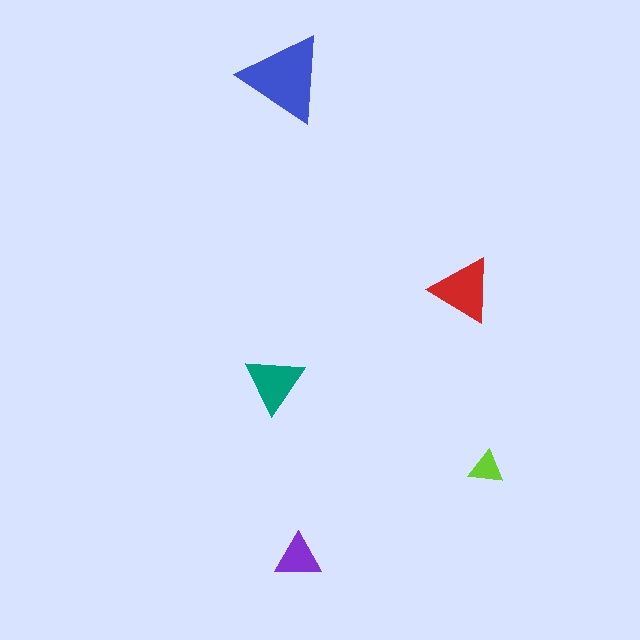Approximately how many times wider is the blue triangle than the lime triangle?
About 2.5 times wider.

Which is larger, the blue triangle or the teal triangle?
The blue one.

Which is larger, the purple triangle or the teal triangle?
The teal one.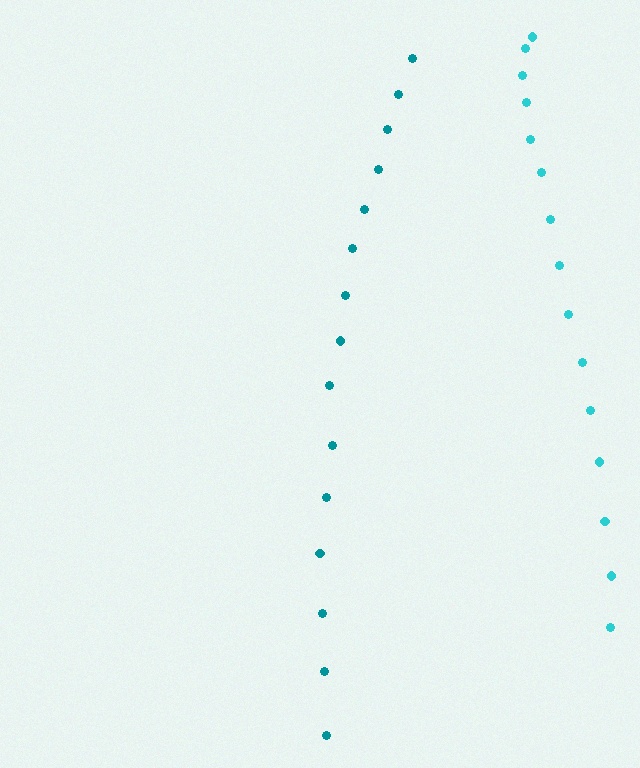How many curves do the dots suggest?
There are 2 distinct paths.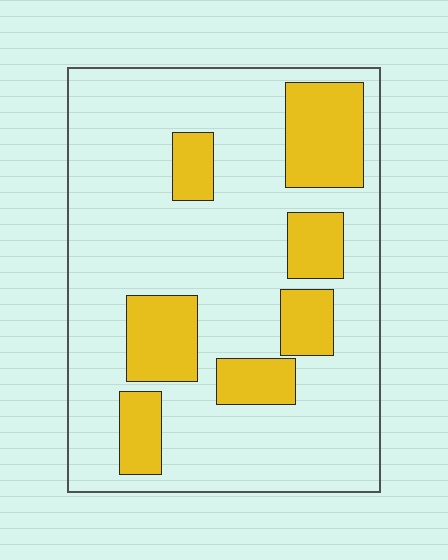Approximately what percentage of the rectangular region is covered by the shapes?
Approximately 25%.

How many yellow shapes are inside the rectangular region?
7.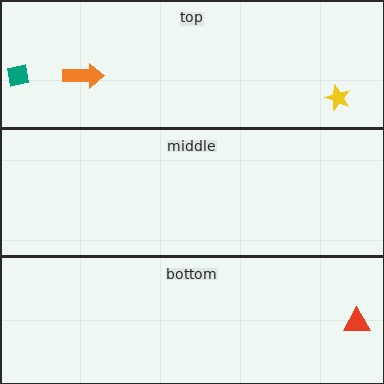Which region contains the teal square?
The top region.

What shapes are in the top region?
The teal square, the orange arrow, the yellow star.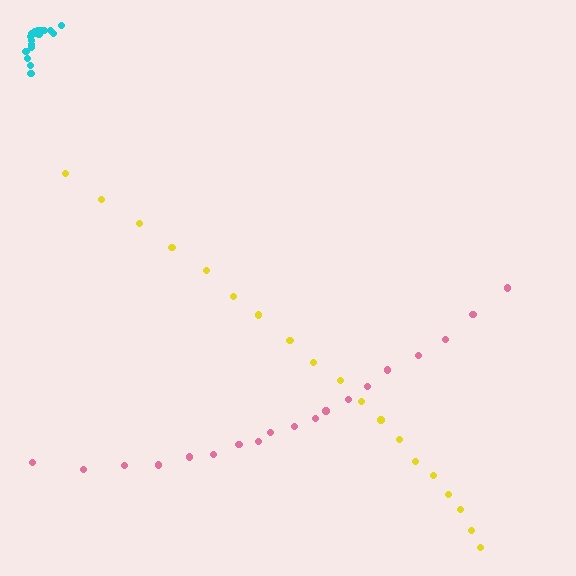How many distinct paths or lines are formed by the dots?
There are 3 distinct paths.